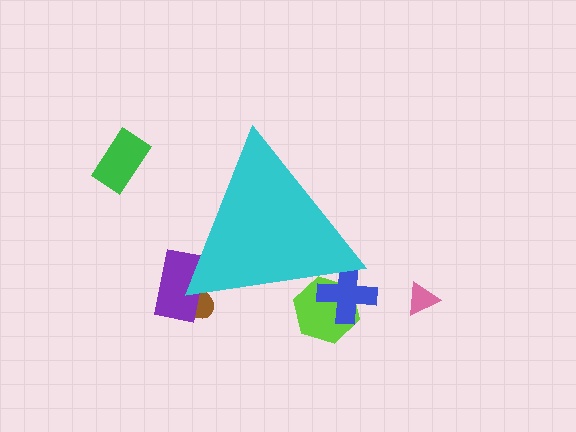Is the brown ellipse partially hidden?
Yes, the brown ellipse is partially hidden behind the cyan triangle.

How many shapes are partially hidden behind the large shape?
4 shapes are partially hidden.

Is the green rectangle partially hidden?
No, the green rectangle is fully visible.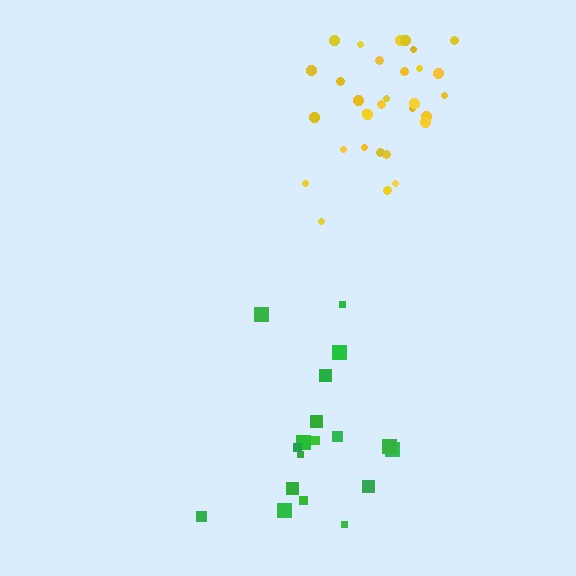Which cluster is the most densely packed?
Yellow.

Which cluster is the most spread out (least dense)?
Green.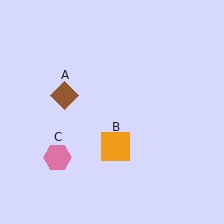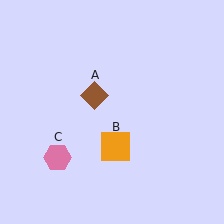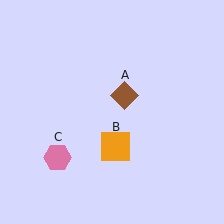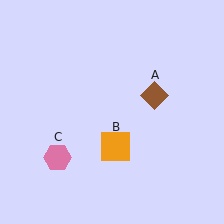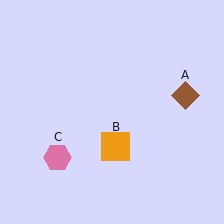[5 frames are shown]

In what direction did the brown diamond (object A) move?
The brown diamond (object A) moved right.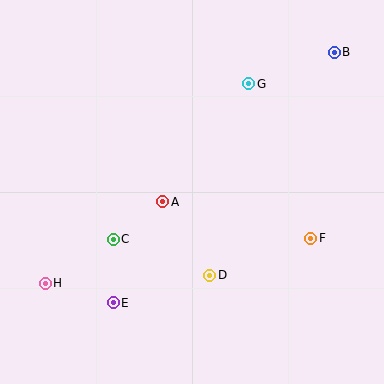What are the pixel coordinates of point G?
Point G is at (249, 84).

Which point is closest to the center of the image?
Point A at (162, 202) is closest to the center.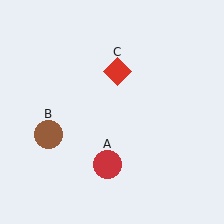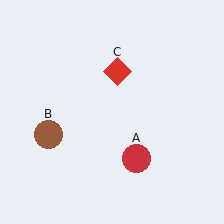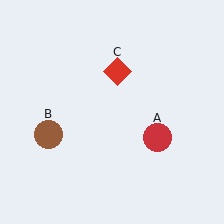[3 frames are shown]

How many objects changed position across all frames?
1 object changed position: red circle (object A).